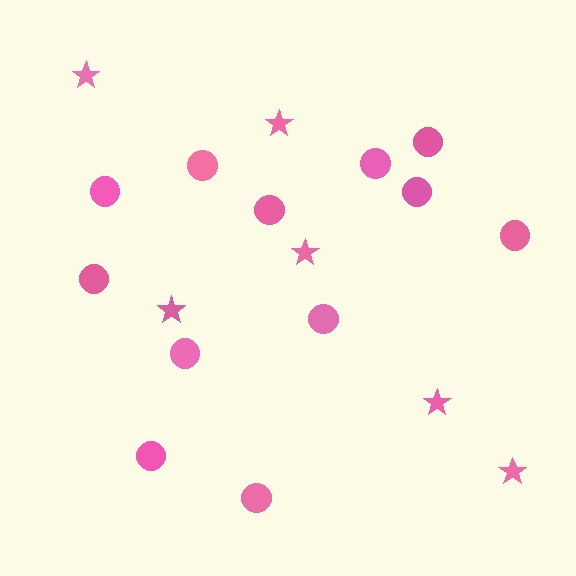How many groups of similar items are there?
There are 2 groups: one group of stars (6) and one group of circles (12).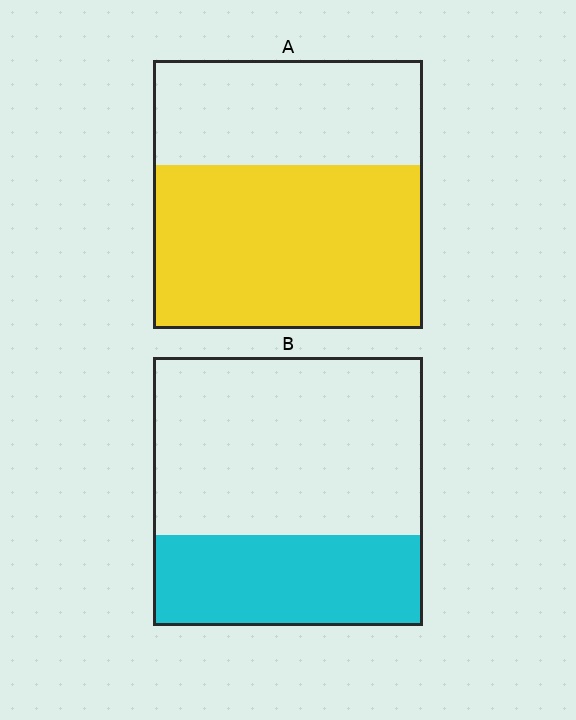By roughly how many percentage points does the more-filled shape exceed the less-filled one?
By roughly 25 percentage points (A over B).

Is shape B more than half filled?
No.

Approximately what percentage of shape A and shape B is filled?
A is approximately 60% and B is approximately 35%.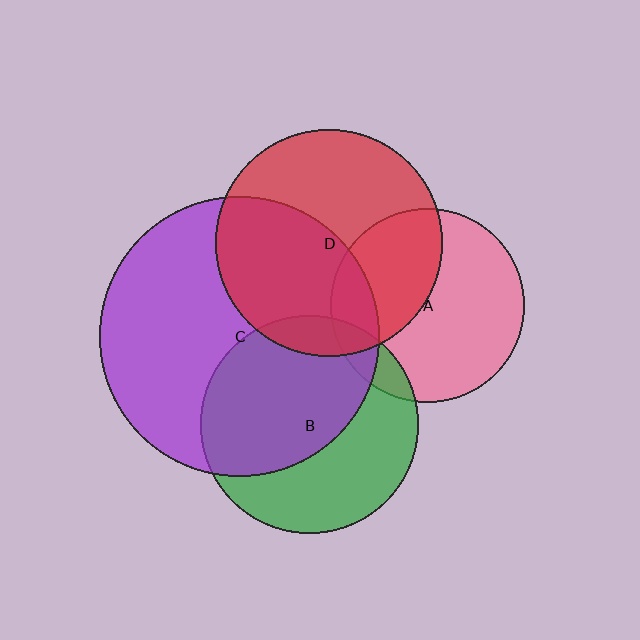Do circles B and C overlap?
Yes.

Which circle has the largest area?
Circle C (purple).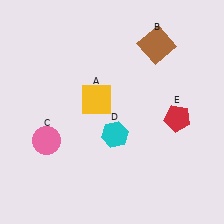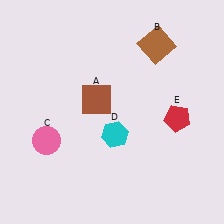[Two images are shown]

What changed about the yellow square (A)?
In Image 1, A is yellow. In Image 2, it changed to brown.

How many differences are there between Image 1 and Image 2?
There is 1 difference between the two images.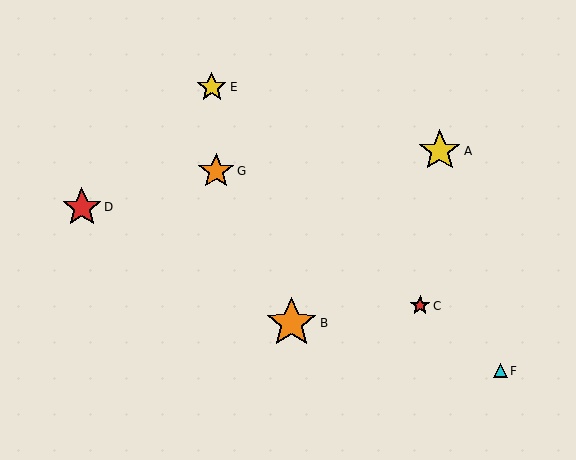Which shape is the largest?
The orange star (labeled B) is the largest.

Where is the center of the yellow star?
The center of the yellow star is at (440, 151).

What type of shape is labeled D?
Shape D is a red star.